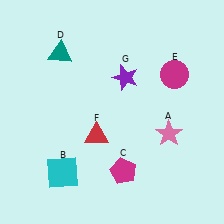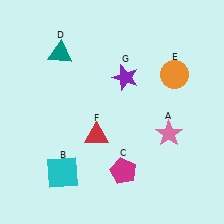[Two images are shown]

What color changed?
The circle (E) changed from magenta in Image 1 to orange in Image 2.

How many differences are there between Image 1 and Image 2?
There is 1 difference between the two images.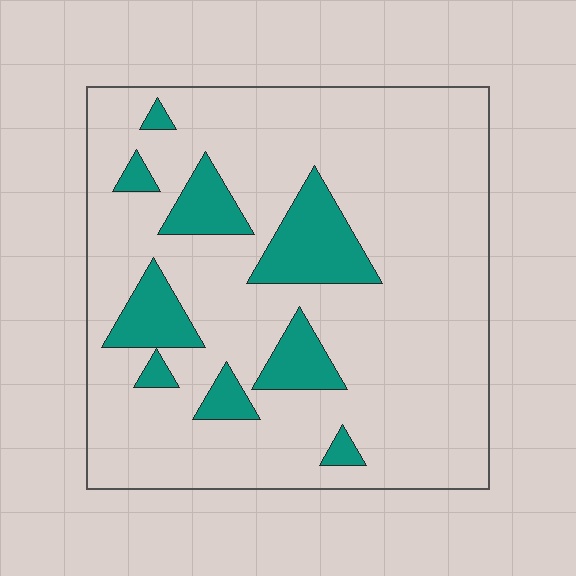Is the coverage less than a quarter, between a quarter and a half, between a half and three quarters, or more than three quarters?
Less than a quarter.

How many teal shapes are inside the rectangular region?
9.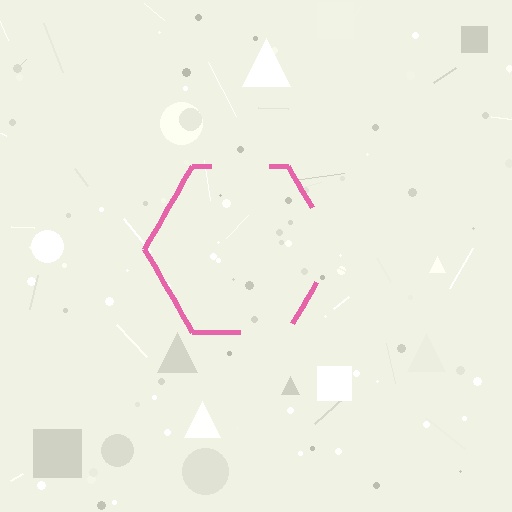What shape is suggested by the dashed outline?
The dashed outline suggests a hexagon.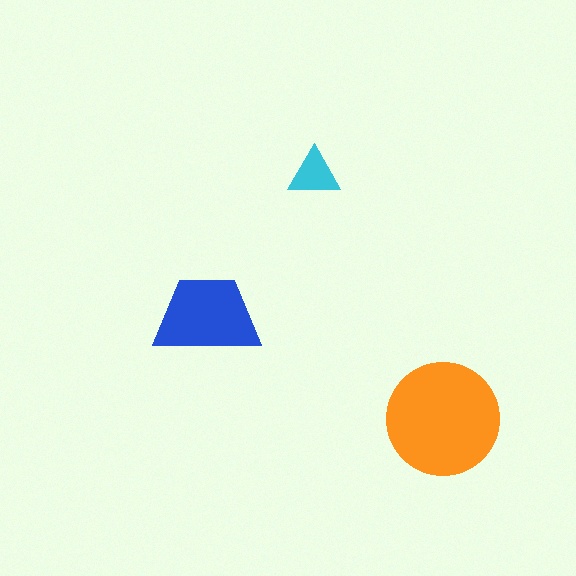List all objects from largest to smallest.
The orange circle, the blue trapezoid, the cyan triangle.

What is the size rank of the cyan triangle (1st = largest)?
3rd.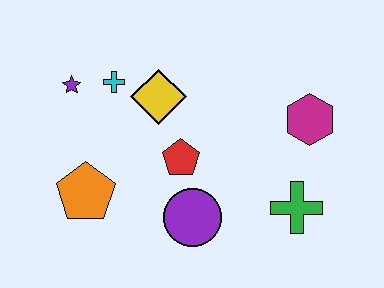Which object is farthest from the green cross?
The purple star is farthest from the green cross.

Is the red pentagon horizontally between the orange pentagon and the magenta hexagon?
Yes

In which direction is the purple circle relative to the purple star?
The purple circle is below the purple star.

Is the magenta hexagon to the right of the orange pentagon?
Yes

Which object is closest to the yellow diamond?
The cyan cross is closest to the yellow diamond.